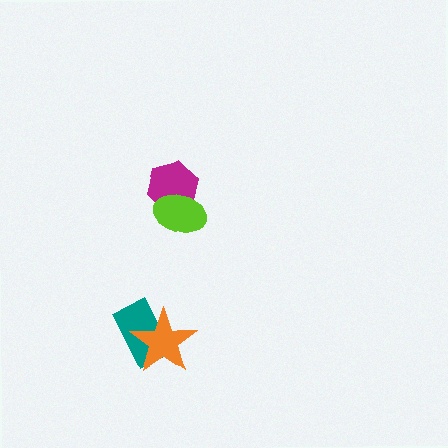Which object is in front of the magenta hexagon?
The lime ellipse is in front of the magenta hexagon.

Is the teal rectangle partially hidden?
Yes, it is partially covered by another shape.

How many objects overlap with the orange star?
1 object overlaps with the orange star.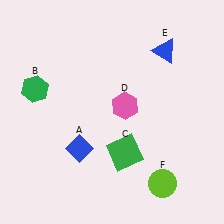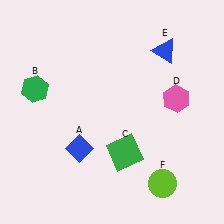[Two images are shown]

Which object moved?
The pink hexagon (D) moved right.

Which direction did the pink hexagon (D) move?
The pink hexagon (D) moved right.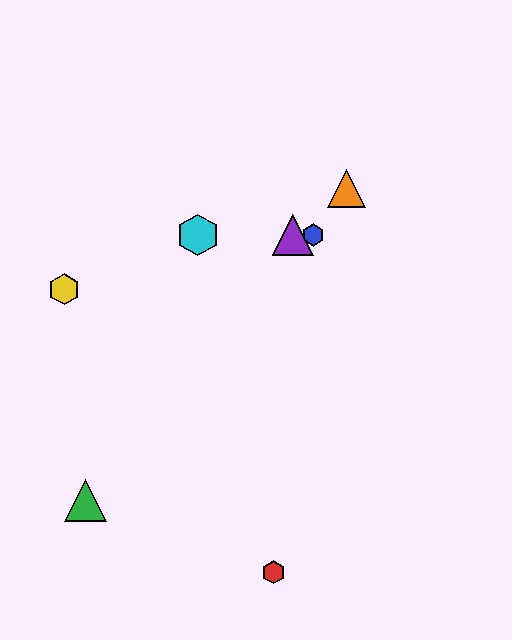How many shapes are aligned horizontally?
3 shapes (the blue hexagon, the purple triangle, the cyan hexagon) are aligned horizontally.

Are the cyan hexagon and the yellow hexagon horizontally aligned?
No, the cyan hexagon is at y≈235 and the yellow hexagon is at y≈289.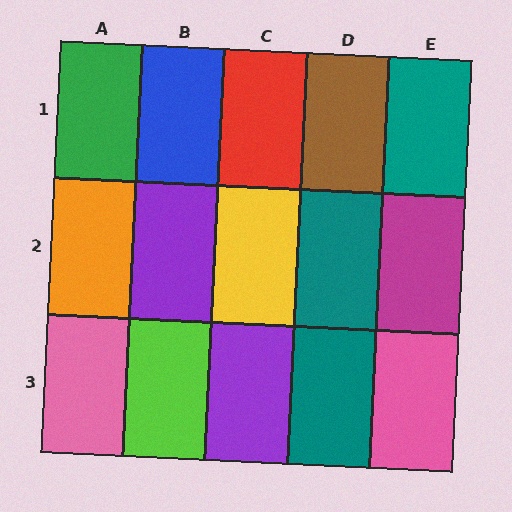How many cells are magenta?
1 cell is magenta.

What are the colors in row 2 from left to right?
Orange, purple, yellow, teal, magenta.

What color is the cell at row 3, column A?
Pink.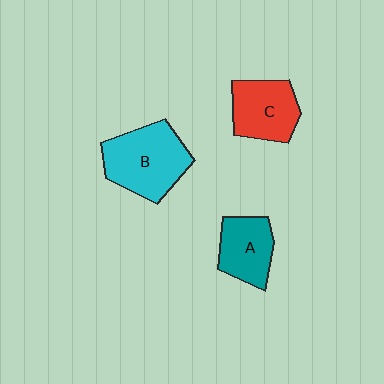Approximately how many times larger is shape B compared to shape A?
Approximately 1.5 times.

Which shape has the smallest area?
Shape A (teal).